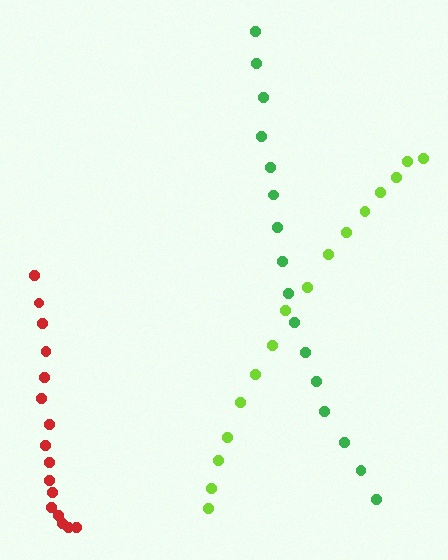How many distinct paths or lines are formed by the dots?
There are 3 distinct paths.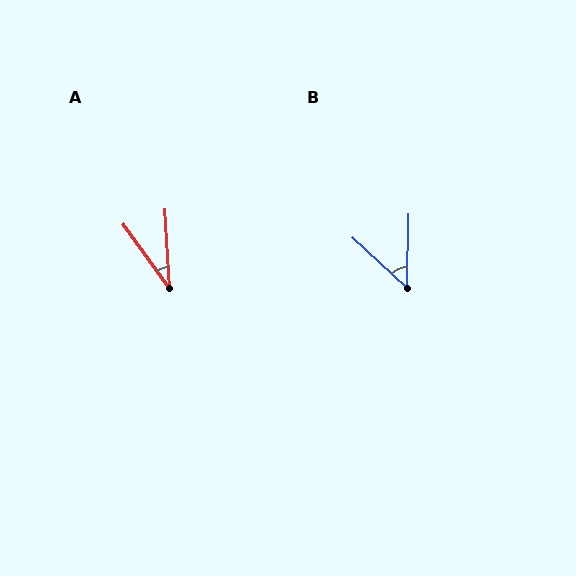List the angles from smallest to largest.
A (33°), B (49°).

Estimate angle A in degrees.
Approximately 33 degrees.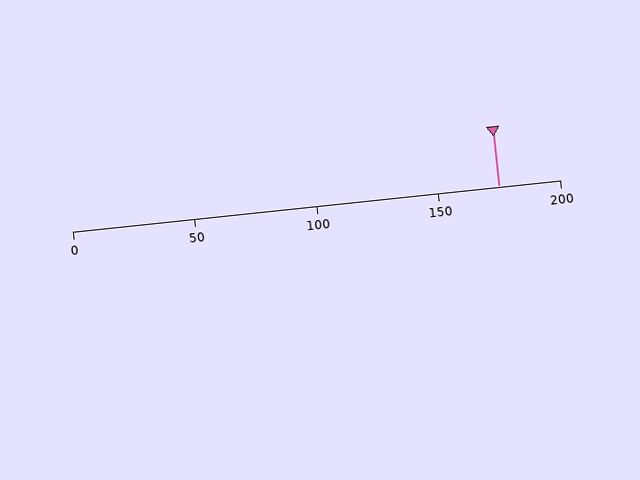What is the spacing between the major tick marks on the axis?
The major ticks are spaced 50 apart.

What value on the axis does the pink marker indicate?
The marker indicates approximately 175.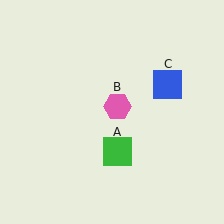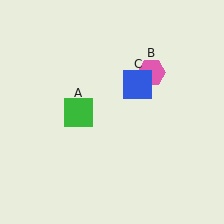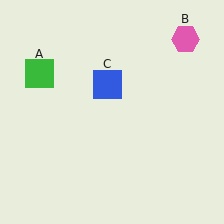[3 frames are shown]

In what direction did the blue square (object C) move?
The blue square (object C) moved left.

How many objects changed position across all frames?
3 objects changed position: green square (object A), pink hexagon (object B), blue square (object C).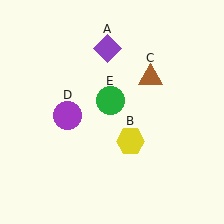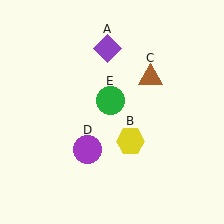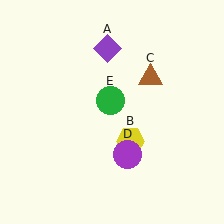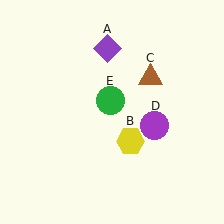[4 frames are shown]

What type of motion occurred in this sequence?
The purple circle (object D) rotated counterclockwise around the center of the scene.